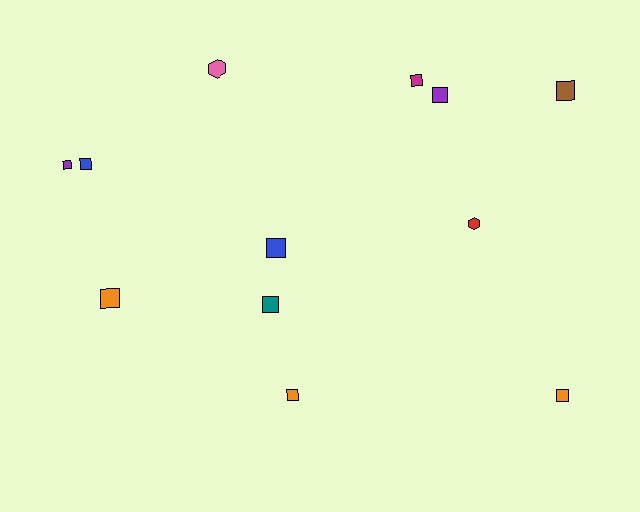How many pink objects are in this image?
There is 1 pink object.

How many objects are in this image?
There are 12 objects.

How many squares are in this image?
There are 10 squares.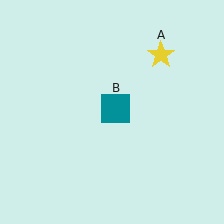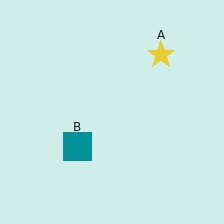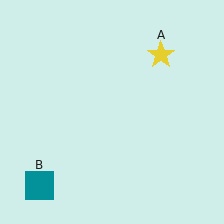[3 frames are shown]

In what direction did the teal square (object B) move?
The teal square (object B) moved down and to the left.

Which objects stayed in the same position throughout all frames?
Yellow star (object A) remained stationary.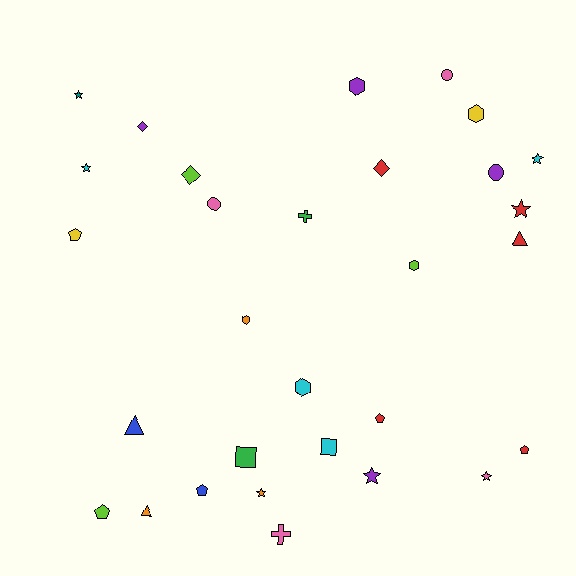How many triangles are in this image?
There are 3 triangles.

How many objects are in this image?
There are 30 objects.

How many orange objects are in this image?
There are 3 orange objects.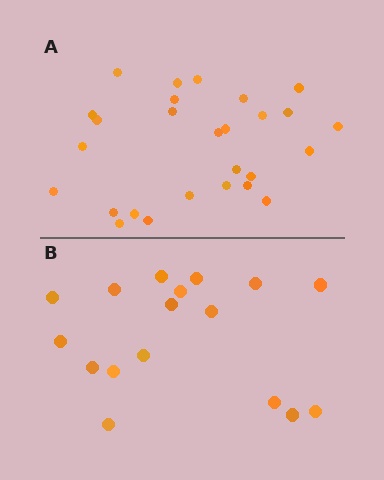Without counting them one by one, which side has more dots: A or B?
Region A (the top region) has more dots.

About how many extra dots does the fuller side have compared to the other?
Region A has roughly 10 or so more dots than region B.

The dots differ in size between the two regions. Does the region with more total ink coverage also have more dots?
No. Region B has more total ink coverage because its dots are larger, but region A actually contains more individual dots. Total area can be misleading — the number of items is what matters here.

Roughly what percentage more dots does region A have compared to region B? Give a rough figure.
About 60% more.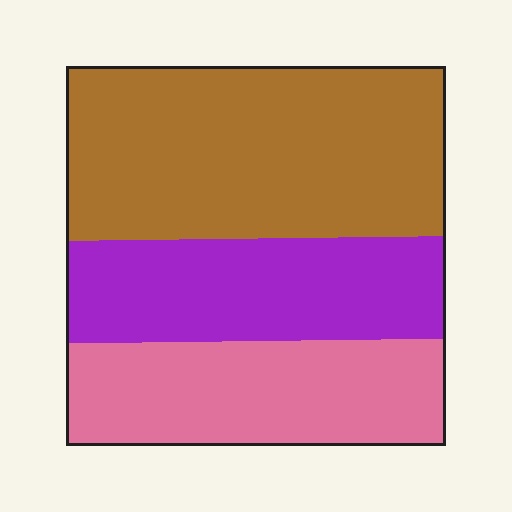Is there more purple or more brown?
Brown.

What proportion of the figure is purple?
Purple covers around 25% of the figure.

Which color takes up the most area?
Brown, at roughly 45%.